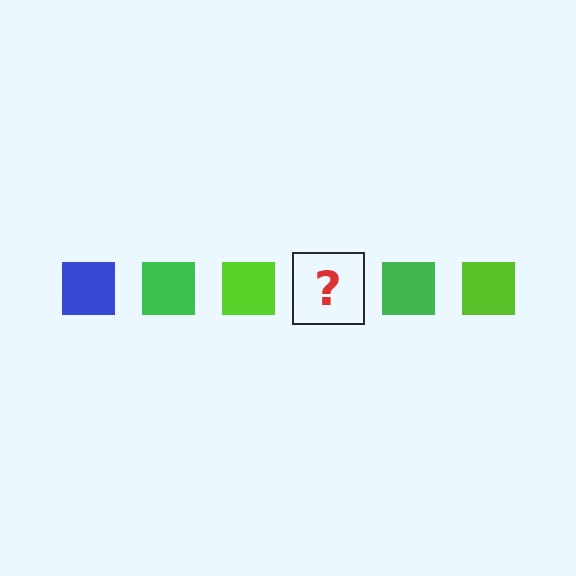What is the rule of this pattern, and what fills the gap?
The rule is that the pattern cycles through blue, green, lime squares. The gap should be filled with a blue square.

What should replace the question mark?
The question mark should be replaced with a blue square.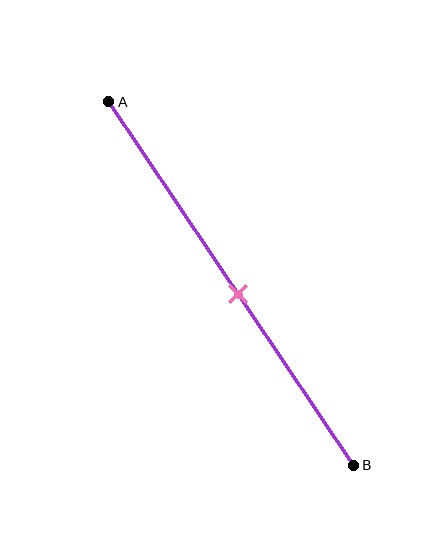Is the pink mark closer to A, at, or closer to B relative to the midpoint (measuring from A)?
The pink mark is approximately at the midpoint of segment AB.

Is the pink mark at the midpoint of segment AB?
Yes, the mark is approximately at the midpoint.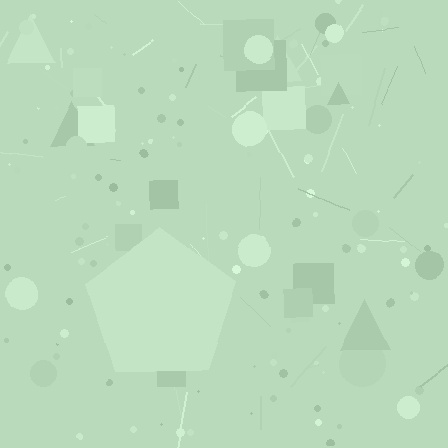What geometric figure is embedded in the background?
A pentagon is embedded in the background.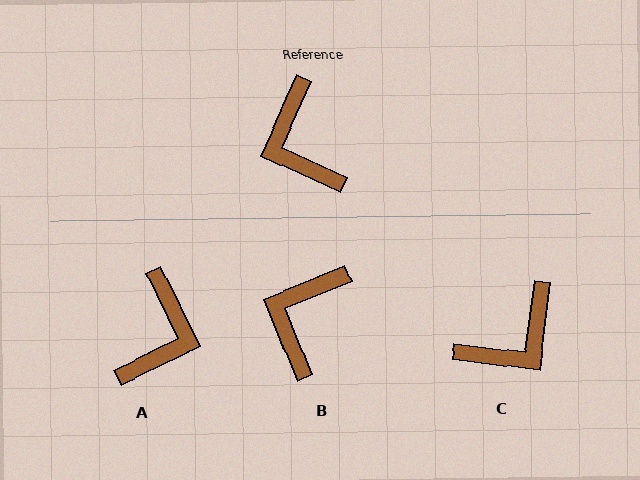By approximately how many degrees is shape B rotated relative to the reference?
Approximately 44 degrees clockwise.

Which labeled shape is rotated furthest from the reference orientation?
A, about 140 degrees away.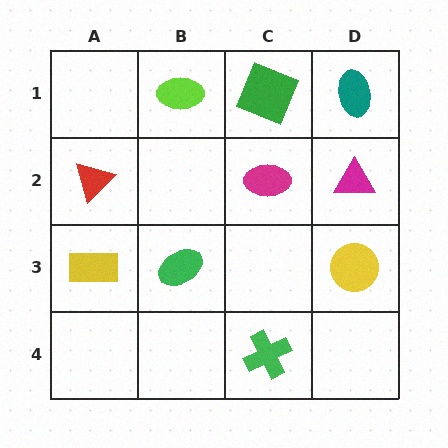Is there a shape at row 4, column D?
No, that cell is empty.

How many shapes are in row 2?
3 shapes.